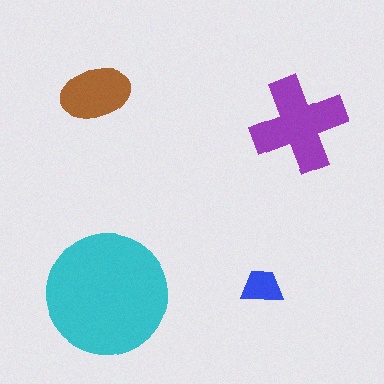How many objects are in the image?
There are 4 objects in the image.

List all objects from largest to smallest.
The cyan circle, the purple cross, the brown ellipse, the blue trapezoid.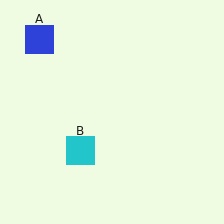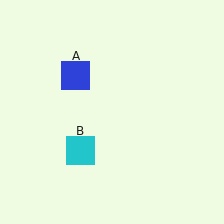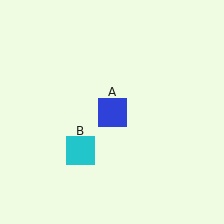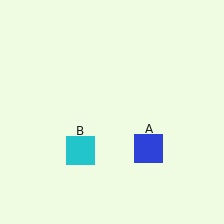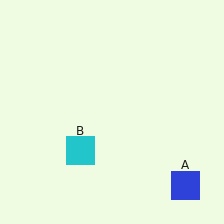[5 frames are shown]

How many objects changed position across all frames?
1 object changed position: blue square (object A).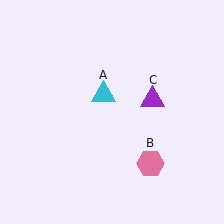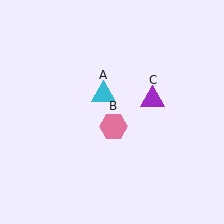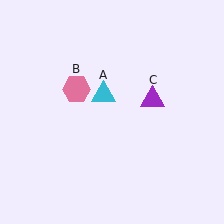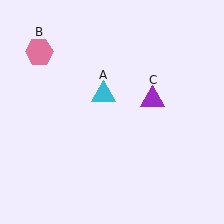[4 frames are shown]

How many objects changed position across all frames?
1 object changed position: pink hexagon (object B).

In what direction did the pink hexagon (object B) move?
The pink hexagon (object B) moved up and to the left.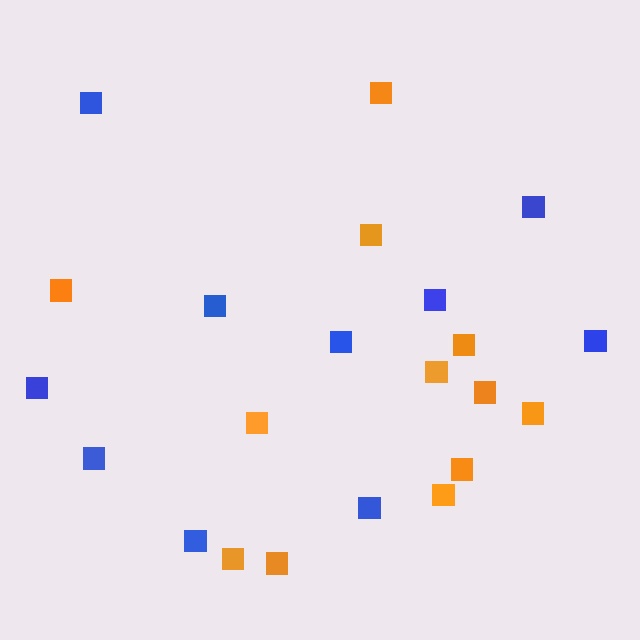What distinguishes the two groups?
There are 2 groups: one group of orange squares (12) and one group of blue squares (10).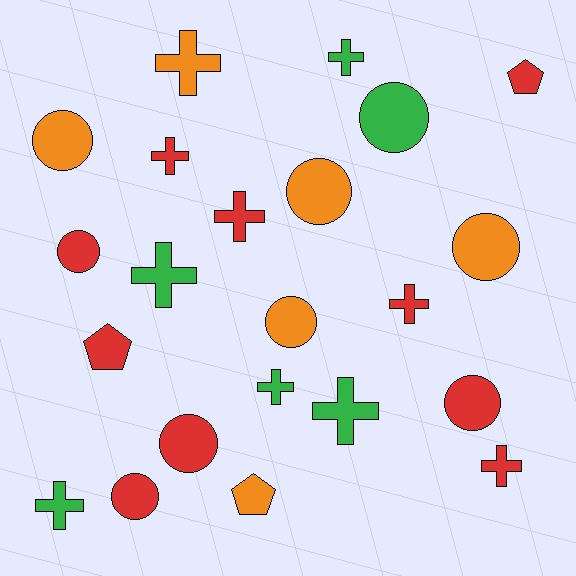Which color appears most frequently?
Red, with 10 objects.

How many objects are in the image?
There are 22 objects.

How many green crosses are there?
There are 5 green crosses.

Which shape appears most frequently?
Cross, with 10 objects.